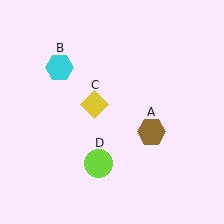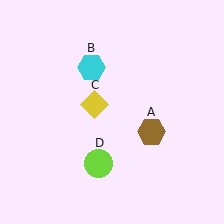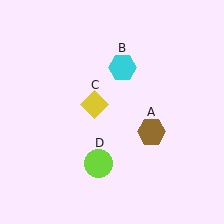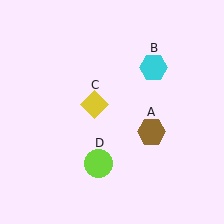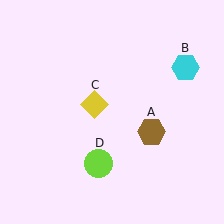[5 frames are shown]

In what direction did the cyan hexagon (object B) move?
The cyan hexagon (object B) moved right.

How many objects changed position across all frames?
1 object changed position: cyan hexagon (object B).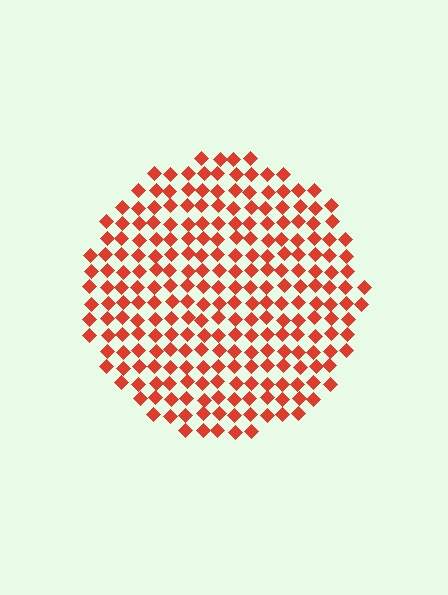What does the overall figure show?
The overall figure shows a circle.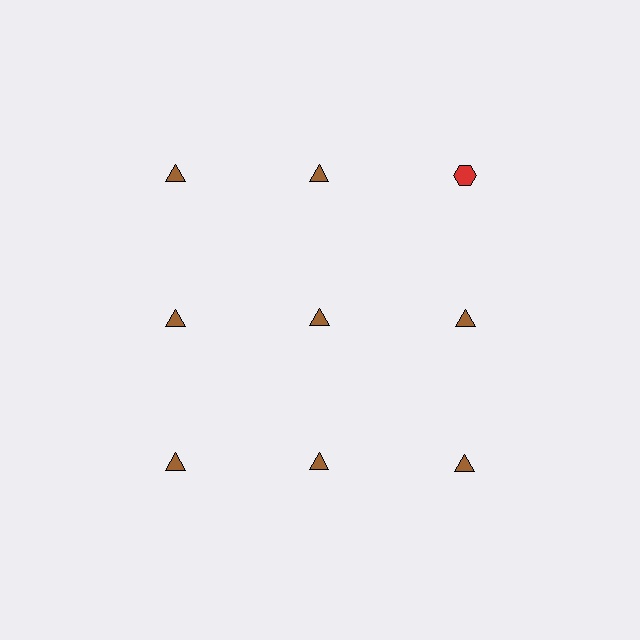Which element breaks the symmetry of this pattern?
The red hexagon in the top row, center column breaks the symmetry. All other shapes are brown triangles.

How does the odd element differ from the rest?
It differs in both color (red instead of brown) and shape (hexagon instead of triangle).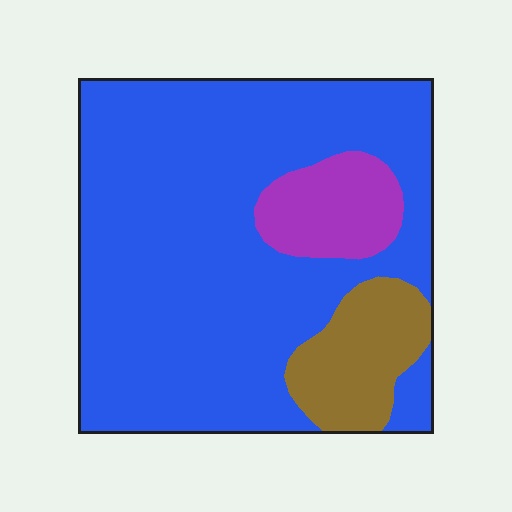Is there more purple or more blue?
Blue.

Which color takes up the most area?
Blue, at roughly 80%.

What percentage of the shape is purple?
Purple covers roughly 10% of the shape.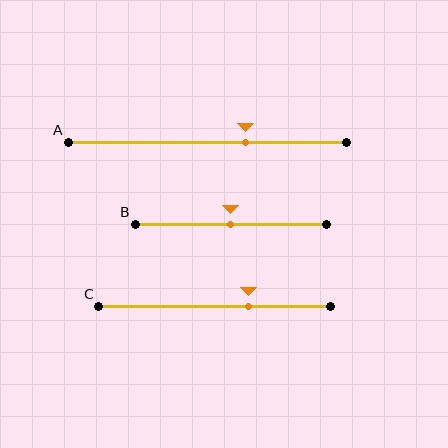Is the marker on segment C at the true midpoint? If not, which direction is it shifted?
No, the marker on segment C is shifted to the right by about 15% of the segment length.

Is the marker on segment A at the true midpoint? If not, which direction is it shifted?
No, the marker on segment A is shifted to the right by about 14% of the segment length.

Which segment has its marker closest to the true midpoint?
Segment B has its marker closest to the true midpoint.